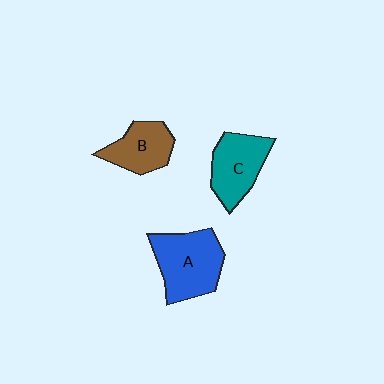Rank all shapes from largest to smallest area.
From largest to smallest: A (blue), C (teal), B (brown).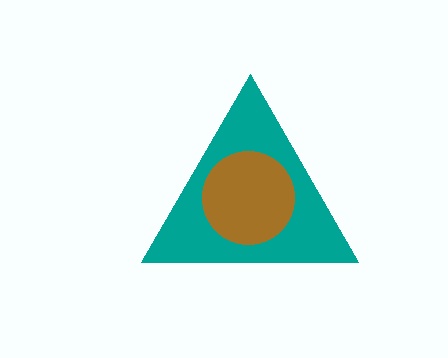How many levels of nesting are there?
2.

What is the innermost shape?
The brown circle.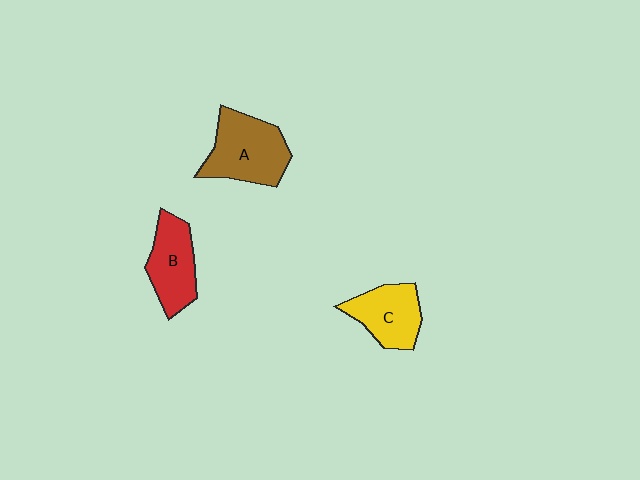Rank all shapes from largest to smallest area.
From largest to smallest: A (brown), B (red), C (yellow).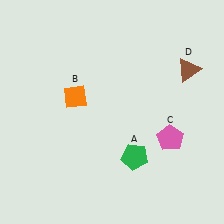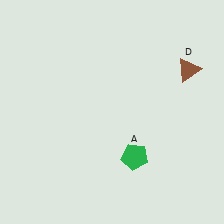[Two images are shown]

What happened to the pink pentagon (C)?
The pink pentagon (C) was removed in Image 2. It was in the bottom-right area of Image 1.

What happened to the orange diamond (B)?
The orange diamond (B) was removed in Image 2. It was in the top-left area of Image 1.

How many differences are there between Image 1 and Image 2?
There are 2 differences between the two images.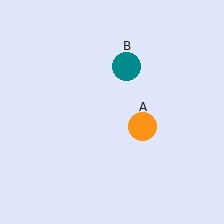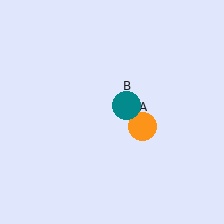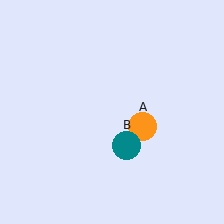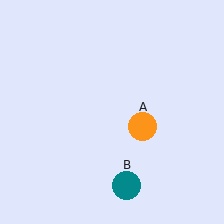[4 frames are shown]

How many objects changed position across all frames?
1 object changed position: teal circle (object B).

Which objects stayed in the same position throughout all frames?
Orange circle (object A) remained stationary.